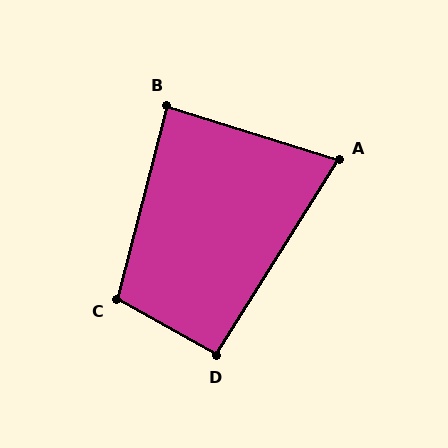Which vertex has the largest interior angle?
C, at approximately 105 degrees.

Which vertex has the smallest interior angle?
A, at approximately 75 degrees.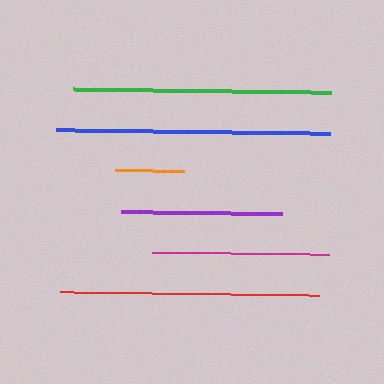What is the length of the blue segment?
The blue segment is approximately 274 pixels long.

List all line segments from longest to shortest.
From longest to shortest: blue, red, green, magenta, purple, orange.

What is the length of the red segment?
The red segment is approximately 259 pixels long.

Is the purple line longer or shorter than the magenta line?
The magenta line is longer than the purple line.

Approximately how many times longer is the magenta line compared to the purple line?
The magenta line is approximately 1.1 times the length of the purple line.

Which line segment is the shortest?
The orange line is the shortest at approximately 68 pixels.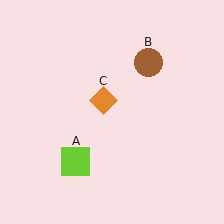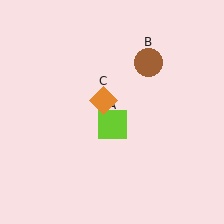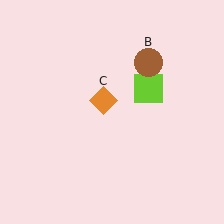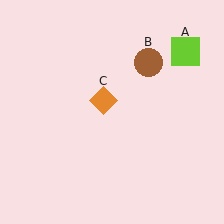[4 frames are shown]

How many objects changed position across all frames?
1 object changed position: lime square (object A).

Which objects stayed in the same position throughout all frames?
Brown circle (object B) and orange diamond (object C) remained stationary.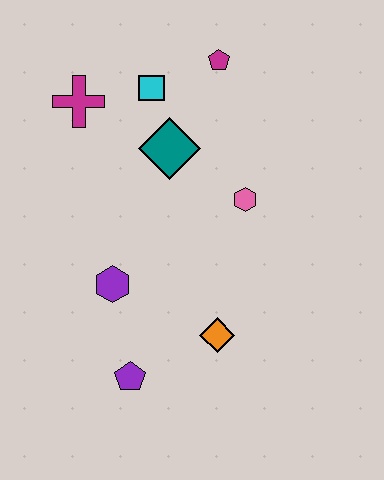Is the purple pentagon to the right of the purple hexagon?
Yes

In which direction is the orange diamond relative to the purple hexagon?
The orange diamond is to the right of the purple hexagon.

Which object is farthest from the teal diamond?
The purple pentagon is farthest from the teal diamond.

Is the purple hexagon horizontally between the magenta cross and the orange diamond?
Yes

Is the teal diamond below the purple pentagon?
No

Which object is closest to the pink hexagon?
The teal diamond is closest to the pink hexagon.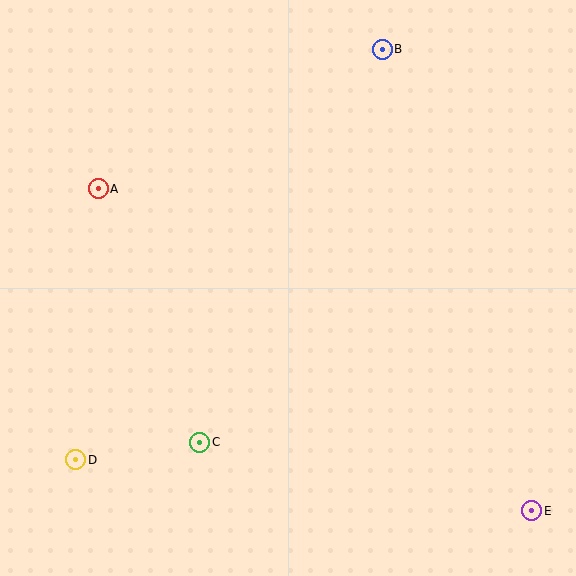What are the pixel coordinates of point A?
Point A is at (98, 189).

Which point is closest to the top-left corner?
Point A is closest to the top-left corner.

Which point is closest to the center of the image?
Point C at (200, 442) is closest to the center.